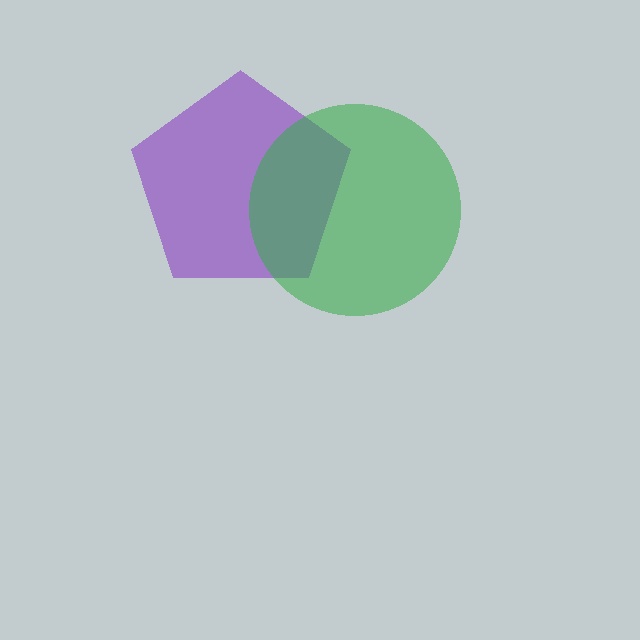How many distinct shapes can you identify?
There are 2 distinct shapes: a purple pentagon, a green circle.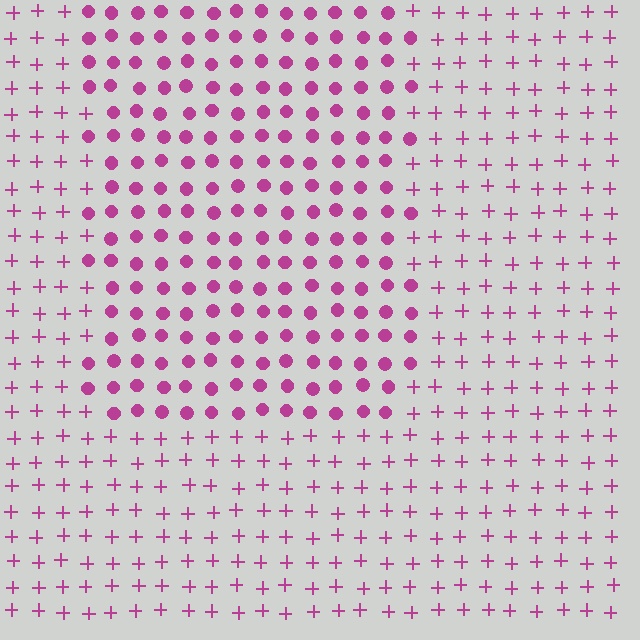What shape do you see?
I see a rectangle.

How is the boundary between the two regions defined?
The boundary is defined by a change in element shape: circles inside vs. plus signs outside. All elements share the same color and spacing.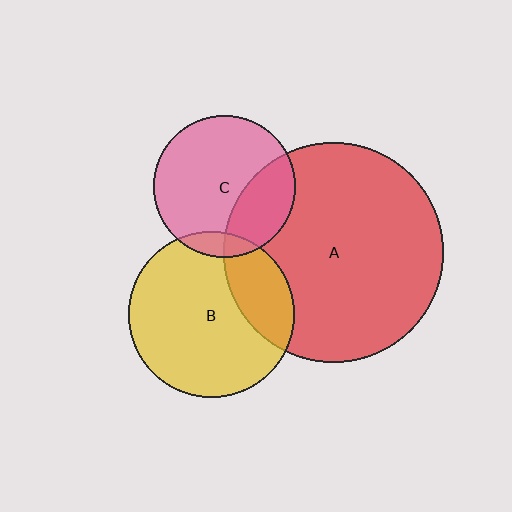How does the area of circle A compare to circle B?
Approximately 1.8 times.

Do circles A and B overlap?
Yes.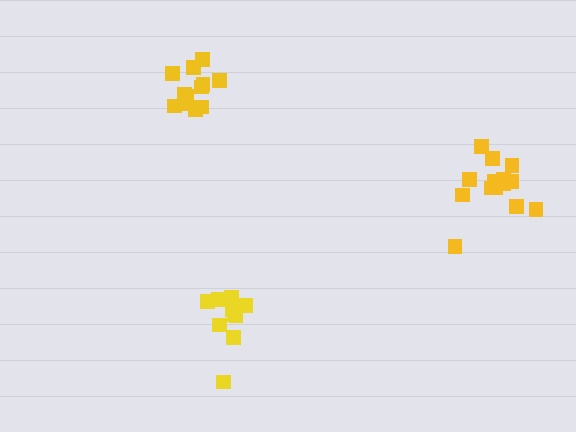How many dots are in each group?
Group 1: 14 dots, Group 2: 13 dots, Group 3: 10 dots (37 total).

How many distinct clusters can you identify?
There are 3 distinct clusters.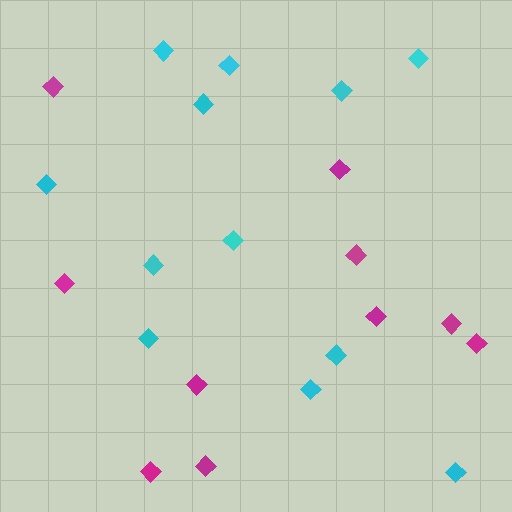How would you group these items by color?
There are 2 groups: one group of magenta diamonds (10) and one group of cyan diamonds (12).